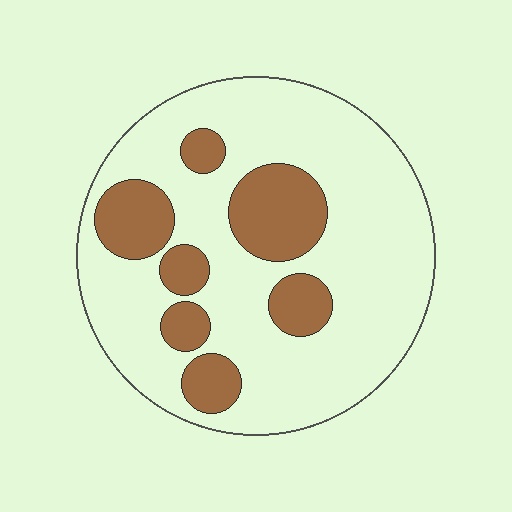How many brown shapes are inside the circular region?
7.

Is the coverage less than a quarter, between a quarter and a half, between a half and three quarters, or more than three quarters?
Less than a quarter.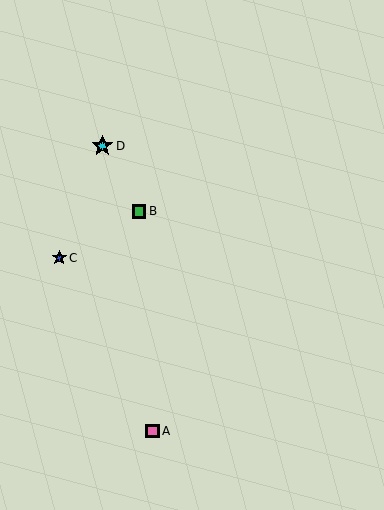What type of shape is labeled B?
Shape B is a green square.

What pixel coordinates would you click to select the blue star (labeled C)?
Click at (59, 258) to select the blue star C.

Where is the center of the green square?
The center of the green square is at (139, 211).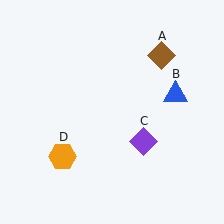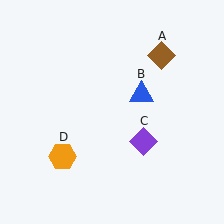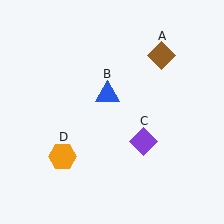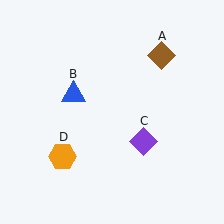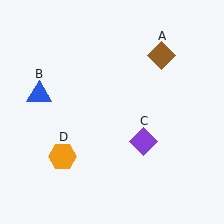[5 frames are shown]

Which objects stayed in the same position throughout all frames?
Brown diamond (object A) and purple diamond (object C) and orange hexagon (object D) remained stationary.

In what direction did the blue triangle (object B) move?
The blue triangle (object B) moved left.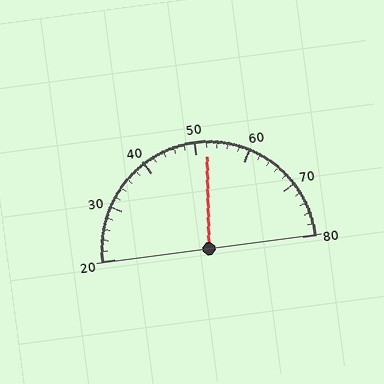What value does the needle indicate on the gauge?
The needle indicates approximately 52.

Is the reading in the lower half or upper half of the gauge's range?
The reading is in the upper half of the range (20 to 80).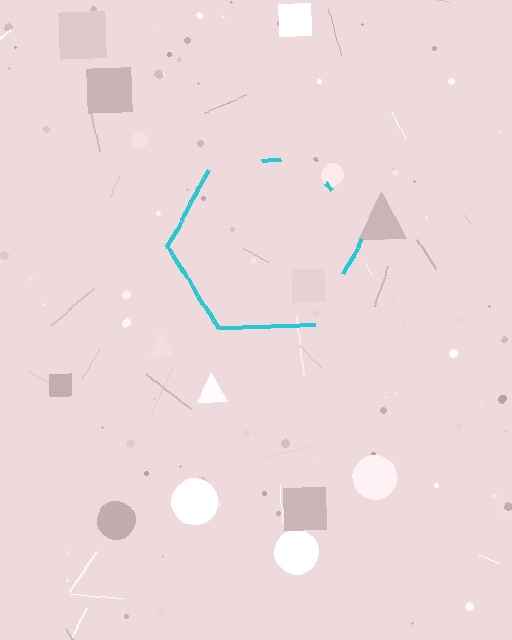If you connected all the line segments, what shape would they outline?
They would outline a hexagon.